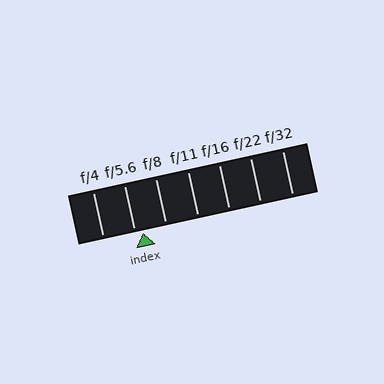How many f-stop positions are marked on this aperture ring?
There are 7 f-stop positions marked.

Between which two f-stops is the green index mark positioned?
The index mark is between f/5.6 and f/8.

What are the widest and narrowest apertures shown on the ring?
The widest aperture shown is f/4 and the narrowest is f/32.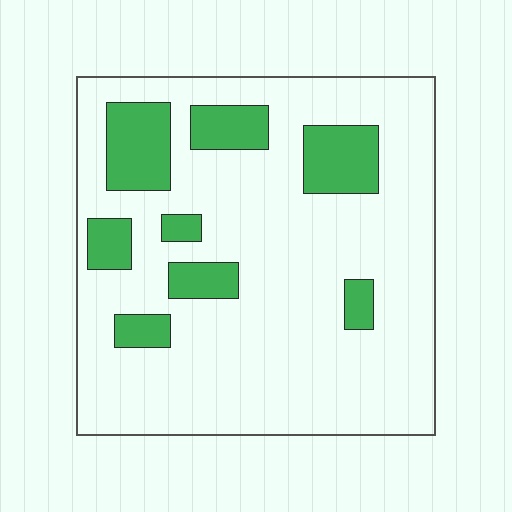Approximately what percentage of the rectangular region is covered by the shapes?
Approximately 20%.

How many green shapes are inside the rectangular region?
8.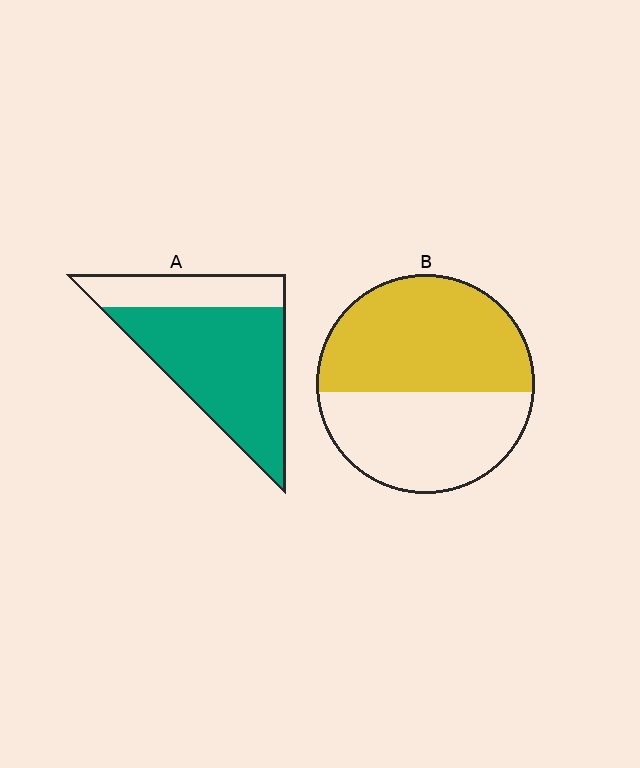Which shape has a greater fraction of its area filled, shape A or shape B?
Shape A.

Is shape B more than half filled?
Yes.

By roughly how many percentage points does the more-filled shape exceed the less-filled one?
By roughly 20 percentage points (A over B).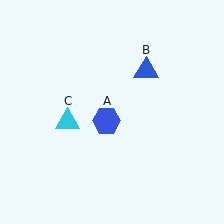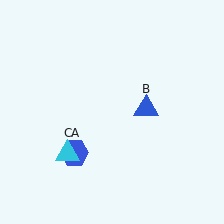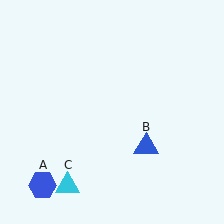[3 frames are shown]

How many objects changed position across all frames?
3 objects changed position: blue hexagon (object A), blue triangle (object B), cyan triangle (object C).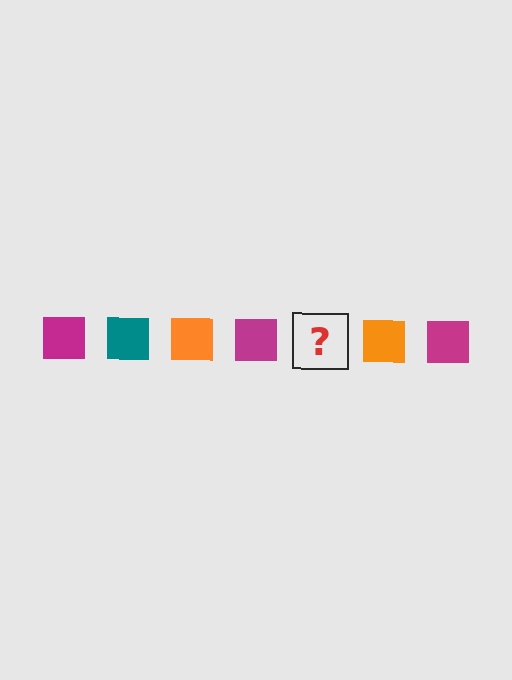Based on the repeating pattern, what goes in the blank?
The blank should be a teal square.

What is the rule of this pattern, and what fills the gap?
The rule is that the pattern cycles through magenta, teal, orange squares. The gap should be filled with a teal square.